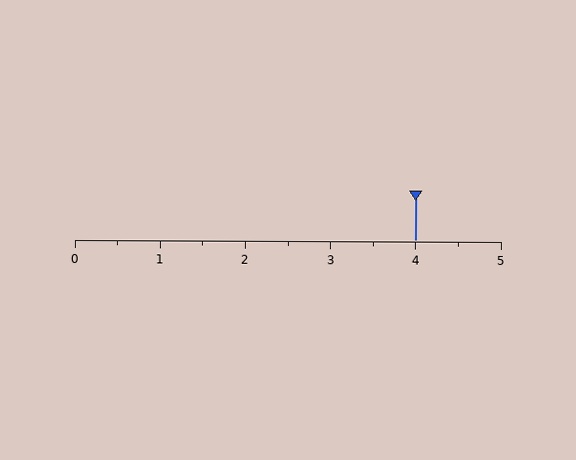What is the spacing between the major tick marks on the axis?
The major ticks are spaced 1 apart.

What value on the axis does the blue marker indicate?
The marker indicates approximately 4.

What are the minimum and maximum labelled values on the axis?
The axis runs from 0 to 5.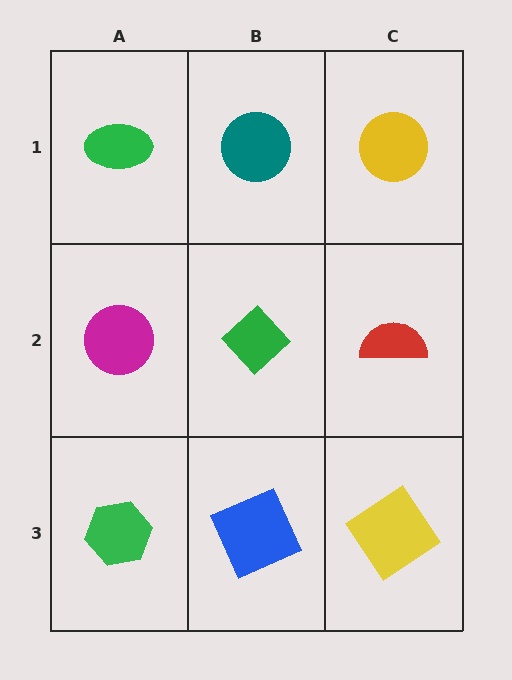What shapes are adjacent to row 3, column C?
A red semicircle (row 2, column C), a blue square (row 3, column B).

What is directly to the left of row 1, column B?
A green ellipse.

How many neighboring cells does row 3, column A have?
2.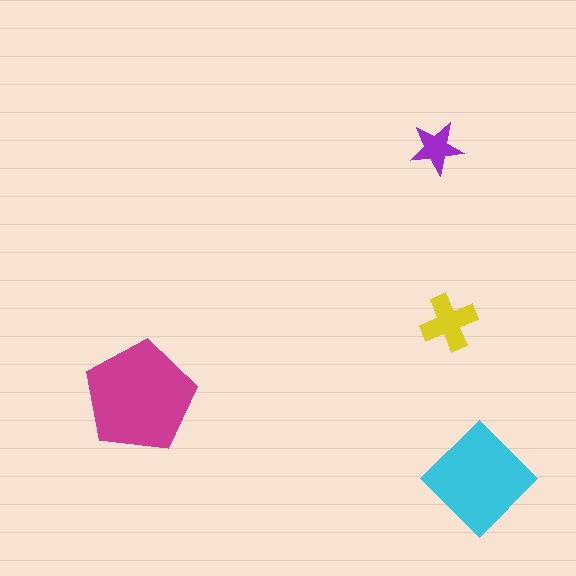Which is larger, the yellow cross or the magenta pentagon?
The magenta pentagon.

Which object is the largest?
The magenta pentagon.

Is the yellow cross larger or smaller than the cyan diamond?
Smaller.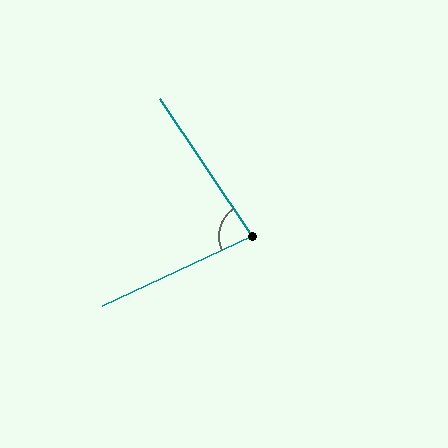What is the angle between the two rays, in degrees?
Approximately 81 degrees.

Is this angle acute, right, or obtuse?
It is acute.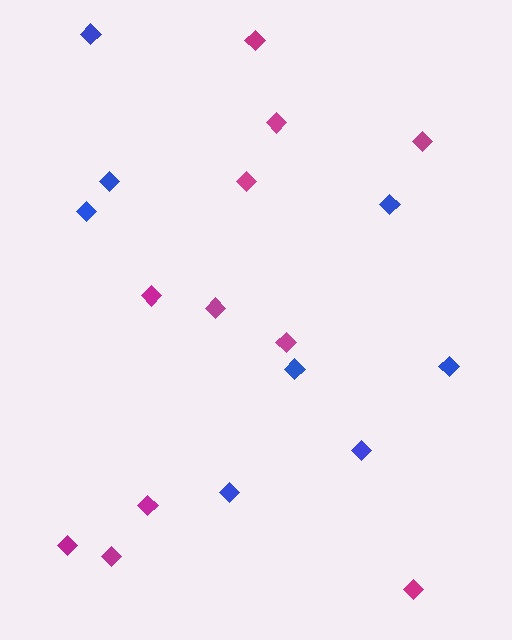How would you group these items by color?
There are 2 groups: one group of magenta diamonds (11) and one group of blue diamonds (8).